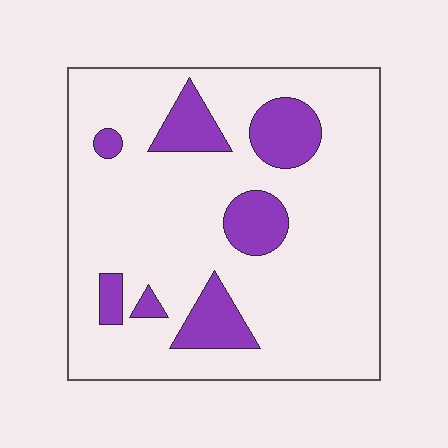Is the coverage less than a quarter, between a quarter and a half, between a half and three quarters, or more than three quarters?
Less than a quarter.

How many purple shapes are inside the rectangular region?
7.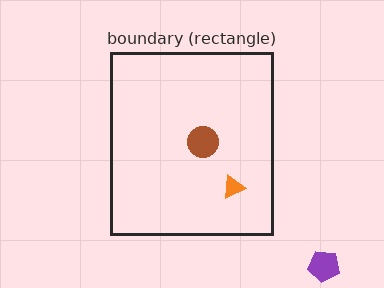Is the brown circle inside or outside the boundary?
Inside.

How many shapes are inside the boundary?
2 inside, 1 outside.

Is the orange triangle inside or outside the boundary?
Inside.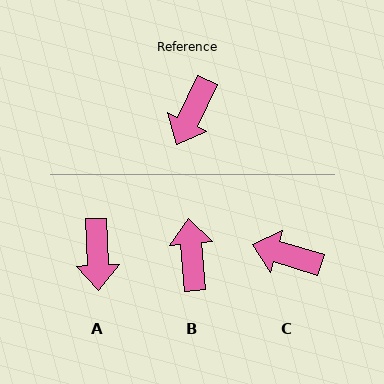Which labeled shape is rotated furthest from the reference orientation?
B, about 149 degrees away.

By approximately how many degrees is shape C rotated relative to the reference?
Approximately 81 degrees clockwise.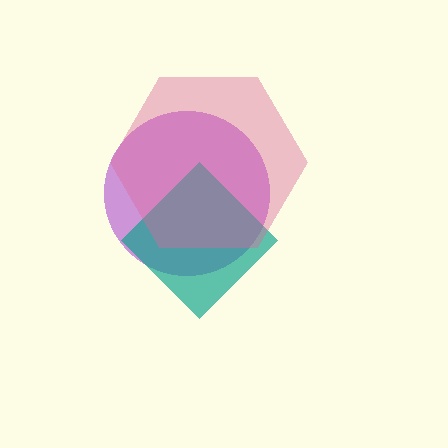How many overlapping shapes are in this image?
There are 3 overlapping shapes in the image.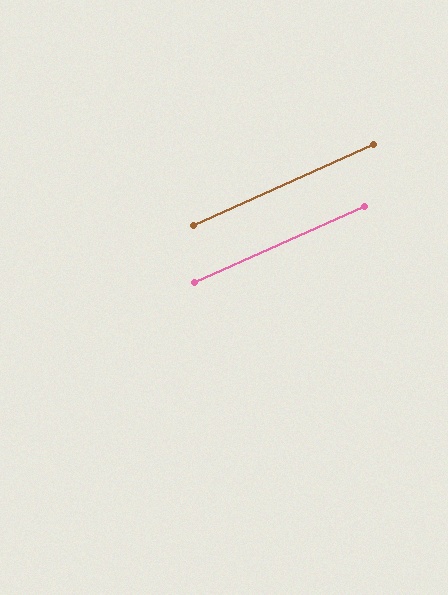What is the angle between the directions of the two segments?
Approximately 0 degrees.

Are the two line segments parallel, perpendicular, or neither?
Parallel — their directions differ by only 0.1°.